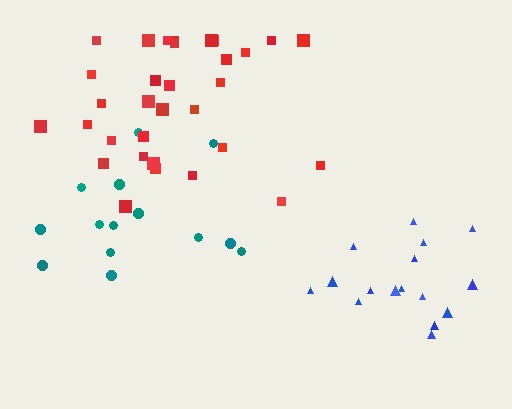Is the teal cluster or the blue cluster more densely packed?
Blue.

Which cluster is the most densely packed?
Blue.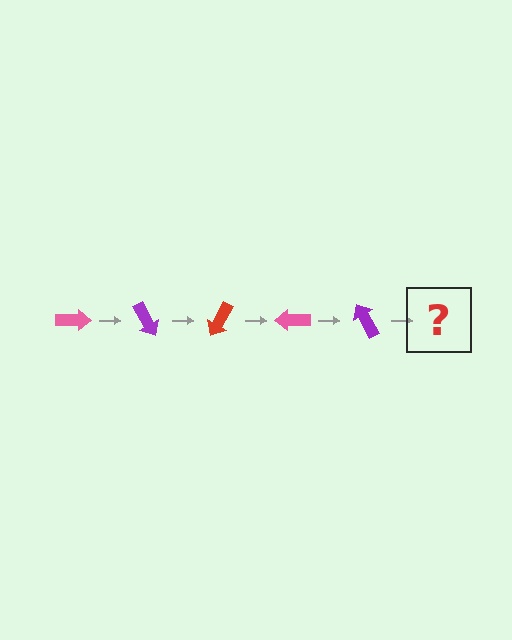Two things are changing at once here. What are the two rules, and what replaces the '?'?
The two rules are that it rotates 60 degrees each step and the color cycles through pink, purple, and red. The '?' should be a red arrow, rotated 300 degrees from the start.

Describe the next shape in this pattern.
It should be a red arrow, rotated 300 degrees from the start.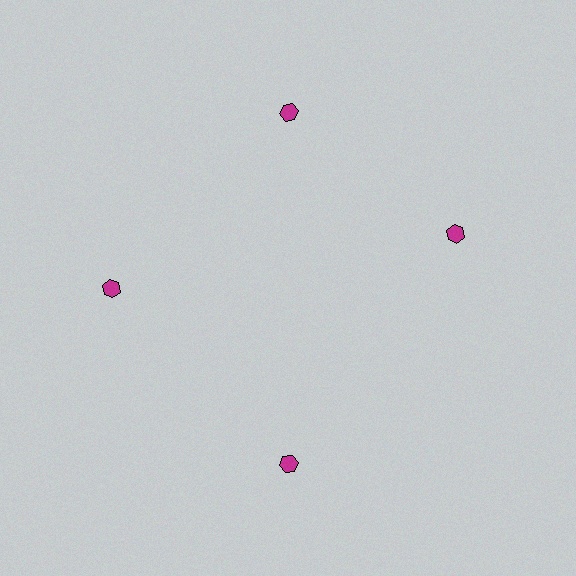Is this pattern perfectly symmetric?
No. The 4 magenta hexagons are arranged in a ring, but one element near the 3 o'clock position is rotated out of alignment along the ring, breaking the 4-fold rotational symmetry.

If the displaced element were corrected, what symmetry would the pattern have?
It would have 4-fold rotational symmetry — the pattern would map onto itself every 90 degrees.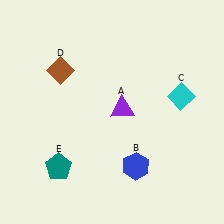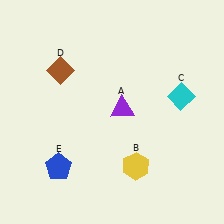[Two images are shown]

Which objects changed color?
B changed from blue to yellow. E changed from teal to blue.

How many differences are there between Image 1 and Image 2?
There are 2 differences between the two images.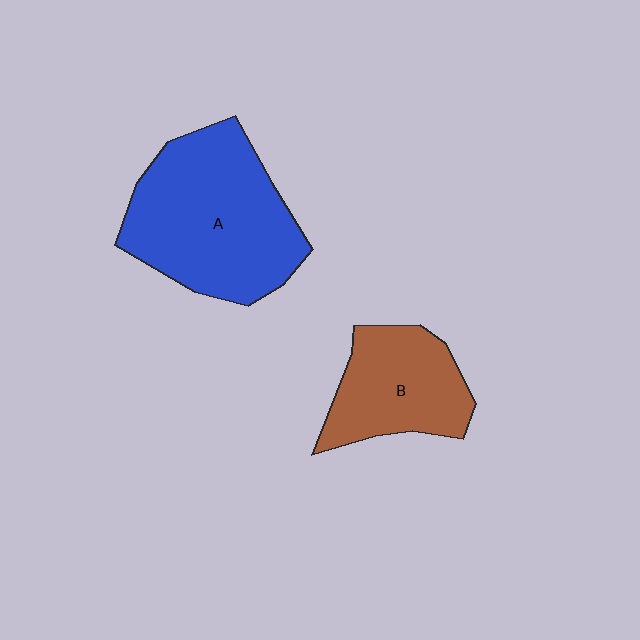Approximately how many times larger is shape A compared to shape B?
Approximately 1.7 times.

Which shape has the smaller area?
Shape B (brown).